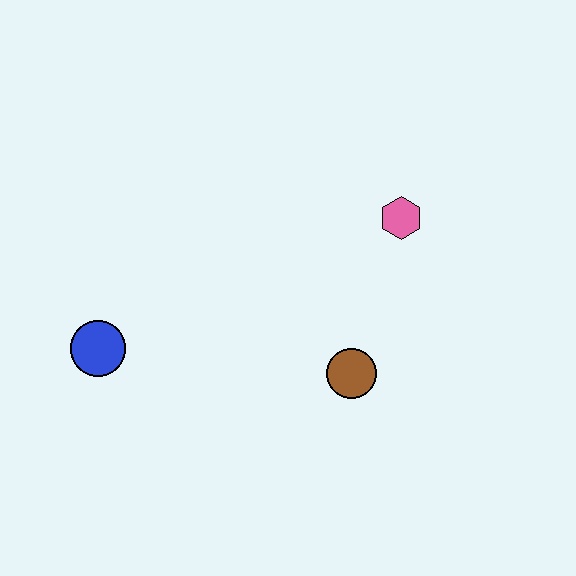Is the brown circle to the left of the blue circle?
No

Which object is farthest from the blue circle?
The pink hexagon is farthest from the blue circle.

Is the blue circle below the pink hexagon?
Yes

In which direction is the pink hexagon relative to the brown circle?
The pink hexagon is above the brown circle.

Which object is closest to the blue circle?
The brown circle is closest to the blue circle.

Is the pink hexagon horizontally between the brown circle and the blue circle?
No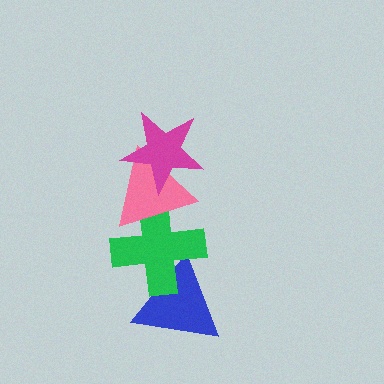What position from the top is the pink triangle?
The pink triangle is 2nd from the top.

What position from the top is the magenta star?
The magenta star is 1st from the top.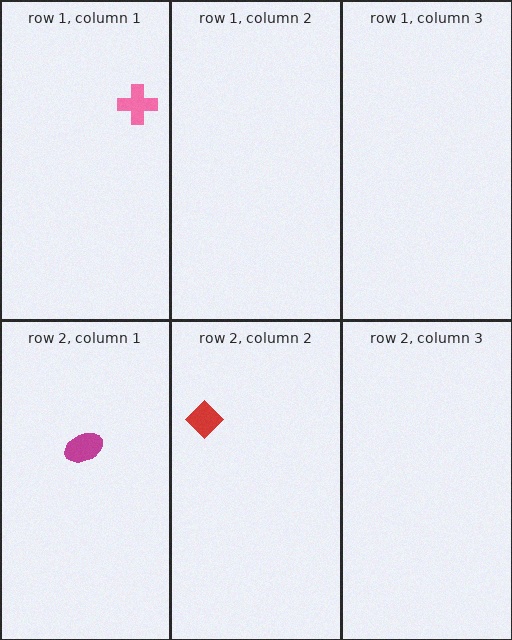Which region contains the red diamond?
The row 2, column 2 region.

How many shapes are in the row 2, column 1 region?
1.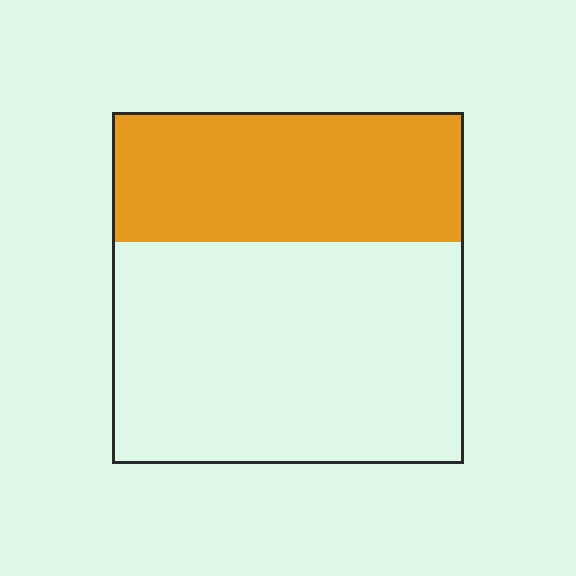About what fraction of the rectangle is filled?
About three eighths (3/8).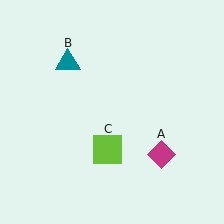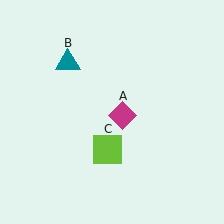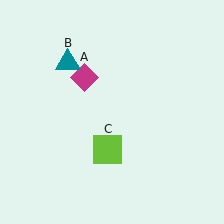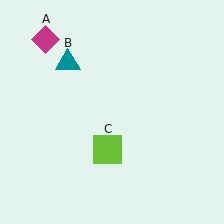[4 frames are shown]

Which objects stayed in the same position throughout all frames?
Teal triangle (object B) and lime square (object C) remained stationary.